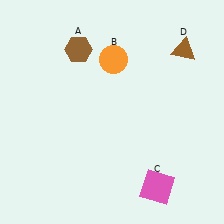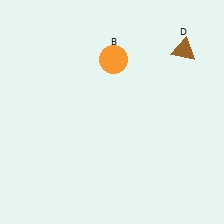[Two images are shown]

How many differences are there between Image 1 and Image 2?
There are 2 differences between the two images.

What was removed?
The brown hexagon (A), the pink square (C) were removed in Image 2.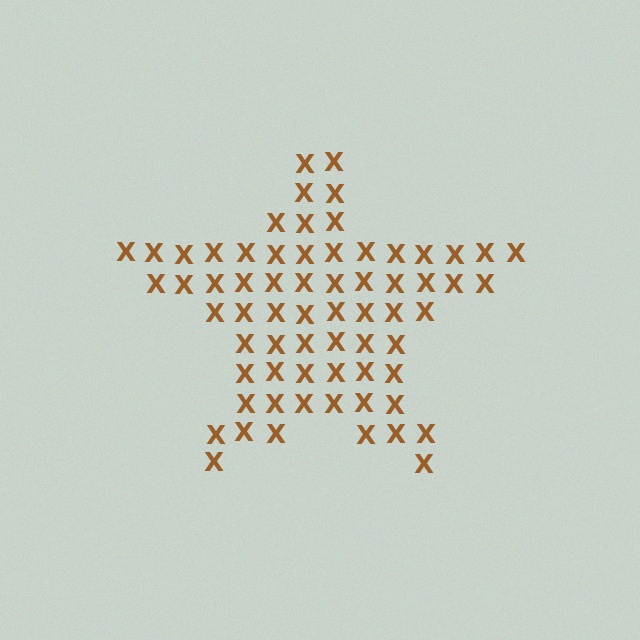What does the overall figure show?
The overall figure shows a star.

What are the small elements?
The small elements are letter X's.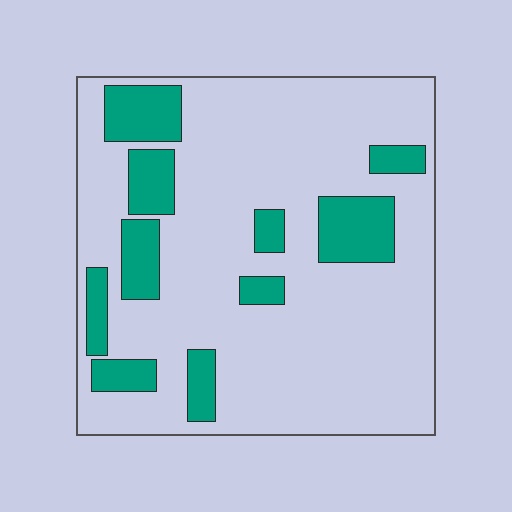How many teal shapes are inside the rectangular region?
10.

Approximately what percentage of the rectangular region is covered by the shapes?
Approximately 20%.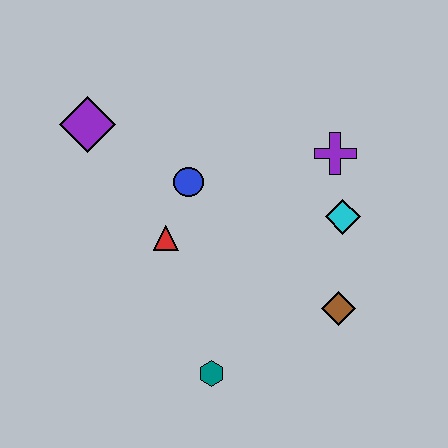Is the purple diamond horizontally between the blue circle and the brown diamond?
No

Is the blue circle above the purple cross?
No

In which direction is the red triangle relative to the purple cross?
The red triangle is to the left of the purple cross.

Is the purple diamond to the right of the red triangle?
No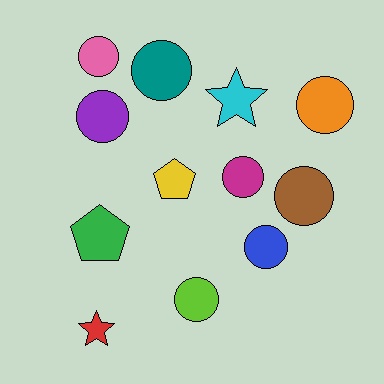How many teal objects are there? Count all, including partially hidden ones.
There is 1 teal object.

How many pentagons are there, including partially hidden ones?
There are 2 pentagons.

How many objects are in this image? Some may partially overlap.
There are 12 objects.